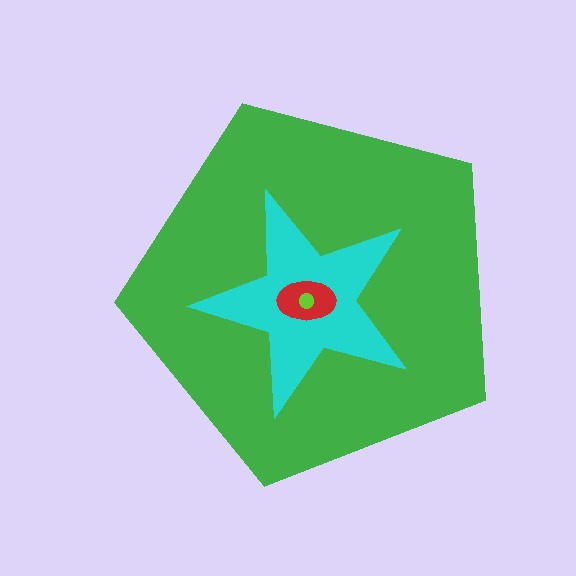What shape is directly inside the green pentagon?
The cyan star.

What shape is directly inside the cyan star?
The red ellipse.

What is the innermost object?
The lime circle.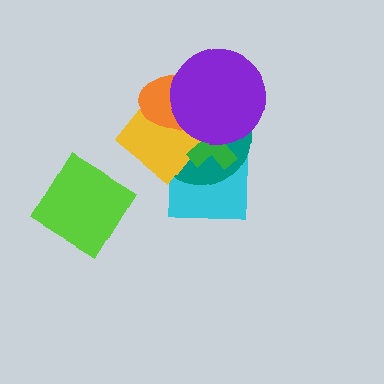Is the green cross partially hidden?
Yes, it is partially covered by another shape.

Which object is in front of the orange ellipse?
The purple circle is in front of the orange ellipse.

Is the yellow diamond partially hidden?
Yes, it is partially covered by another shape.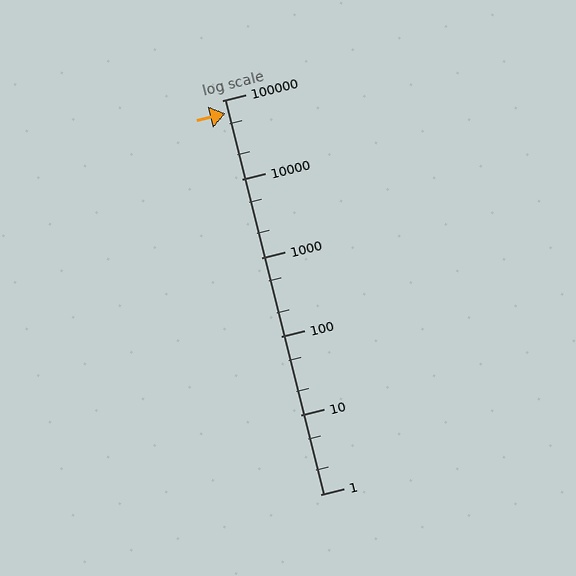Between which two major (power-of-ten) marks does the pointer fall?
The pointer is between 10000 and 100000.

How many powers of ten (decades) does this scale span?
The scale spans 5 decades, from 1 to 100000.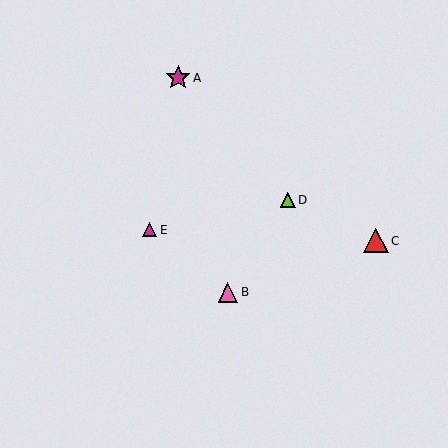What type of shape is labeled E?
Shape E is a magenta triangle.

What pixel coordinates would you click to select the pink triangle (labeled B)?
Click at (228, 292) to select the pink triangle B.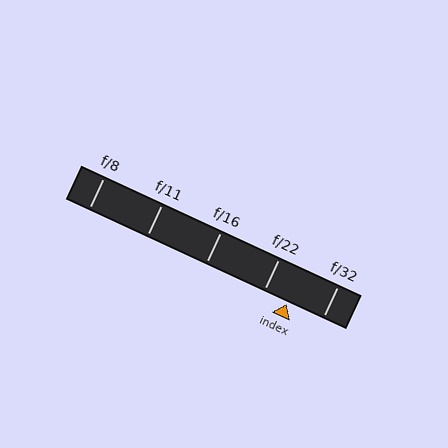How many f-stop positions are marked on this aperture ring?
There are 5 f-stop positions marked.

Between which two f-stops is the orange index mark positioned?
The index mark is between f/22 and f/32.